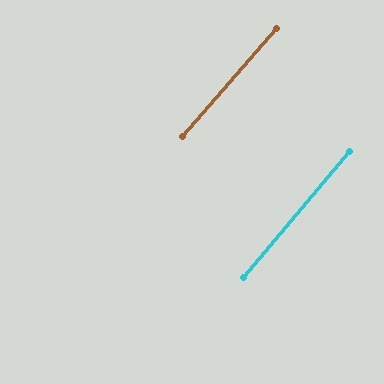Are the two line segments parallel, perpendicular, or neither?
Parallel — their directions differ by only 0.9°.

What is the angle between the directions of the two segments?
Approximately 1 degree.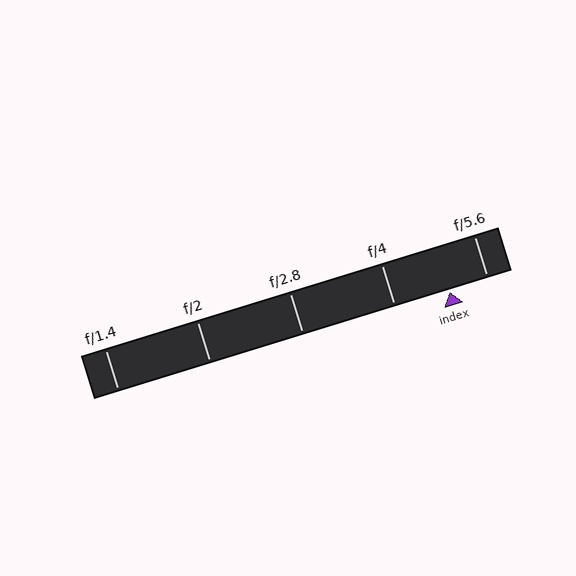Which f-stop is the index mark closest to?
The index mark is closest to f/5.6.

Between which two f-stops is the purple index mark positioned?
The index mark is between f/4 and f/5.6.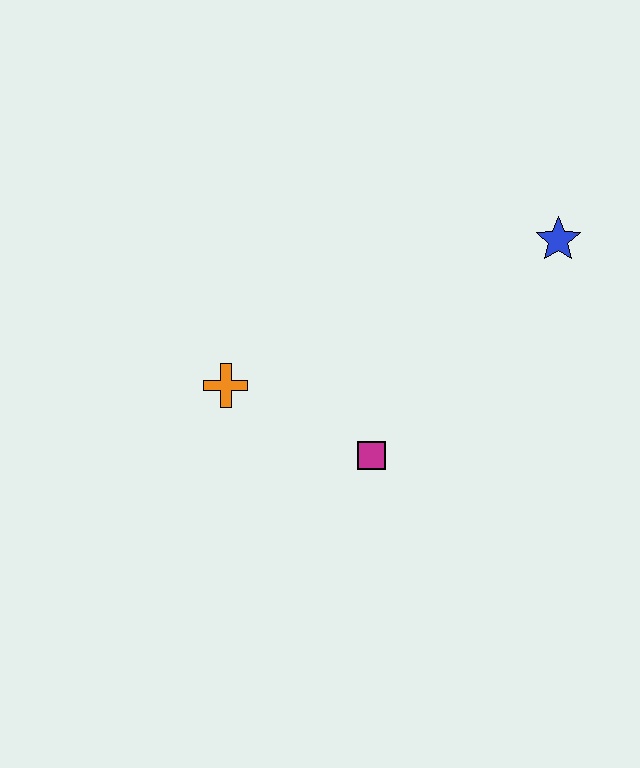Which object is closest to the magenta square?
The orange cross is closest to the magenta square.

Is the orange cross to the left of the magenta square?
Yes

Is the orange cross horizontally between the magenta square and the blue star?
No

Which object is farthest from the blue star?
The orange cross is farthest from the blue star.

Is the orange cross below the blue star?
Yes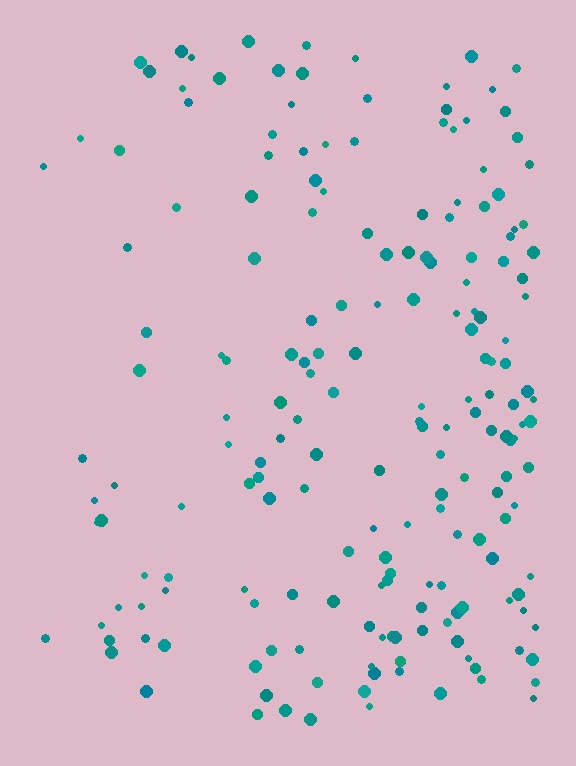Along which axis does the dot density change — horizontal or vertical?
Horizontal.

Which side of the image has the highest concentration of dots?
The right.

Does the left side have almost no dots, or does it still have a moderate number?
Still a moderate number, just noticeably fewer than the right.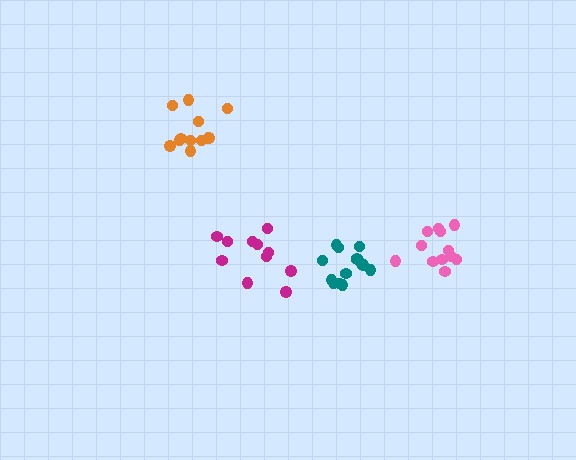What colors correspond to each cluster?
The clusters are colored: orange, pink, magenta, teal.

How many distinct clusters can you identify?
There are 4 distinct clusters.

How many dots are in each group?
Group 1: 12 dots, Group 2: 12 dots, Group 3: 11 dots, Group 4: 14 dots (49 total).